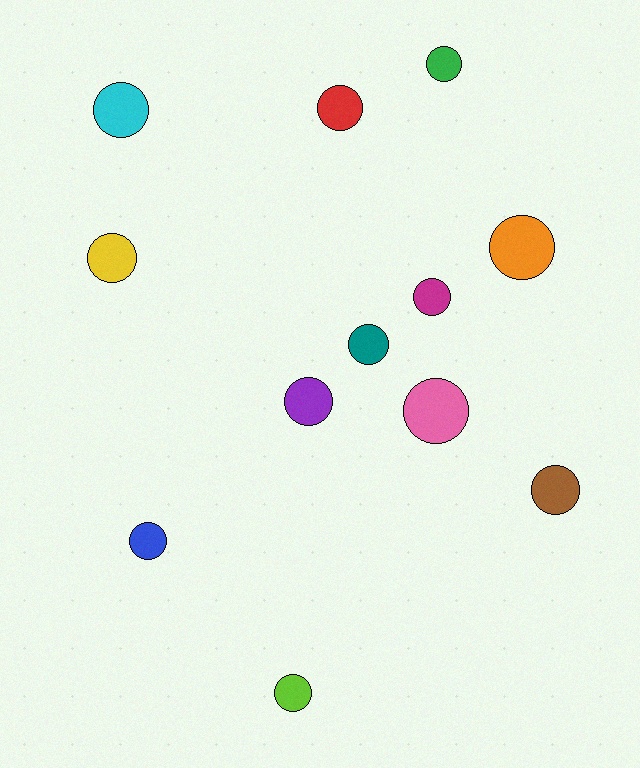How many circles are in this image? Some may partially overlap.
There are 12 circles.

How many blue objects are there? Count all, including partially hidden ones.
There is 1 blue object.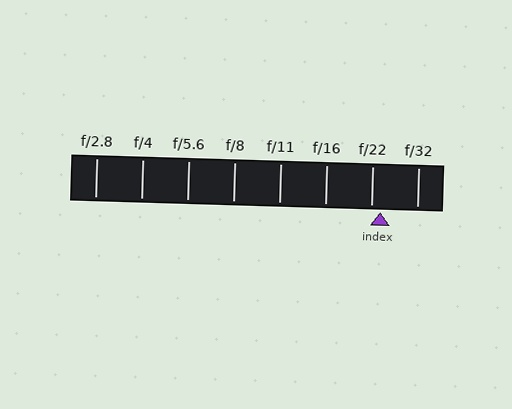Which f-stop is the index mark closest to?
The index mark is closest to f/22.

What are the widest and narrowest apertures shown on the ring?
The widest aperture shown is f/2.8 and the narrowest is f/32.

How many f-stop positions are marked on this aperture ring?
There are 8 f-stop positions marked.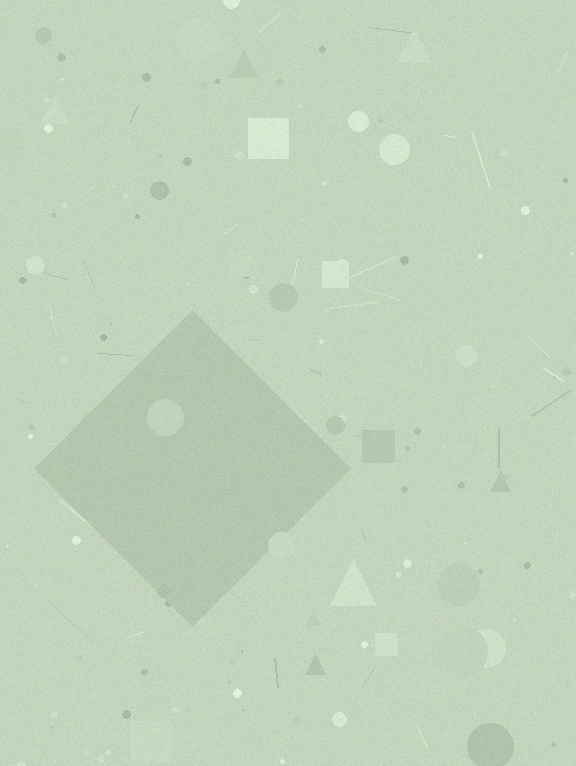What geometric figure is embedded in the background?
A diamond is embedded in the background.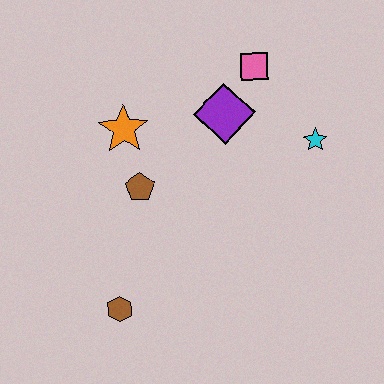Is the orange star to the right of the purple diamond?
No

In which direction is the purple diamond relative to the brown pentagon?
The purple diamond is to the right of the brown pentagon.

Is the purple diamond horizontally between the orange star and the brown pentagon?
No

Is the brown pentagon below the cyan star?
Yes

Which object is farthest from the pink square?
The brown hexagon is farthest from the pink square.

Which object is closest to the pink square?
The purple diamond is closest to the pink square.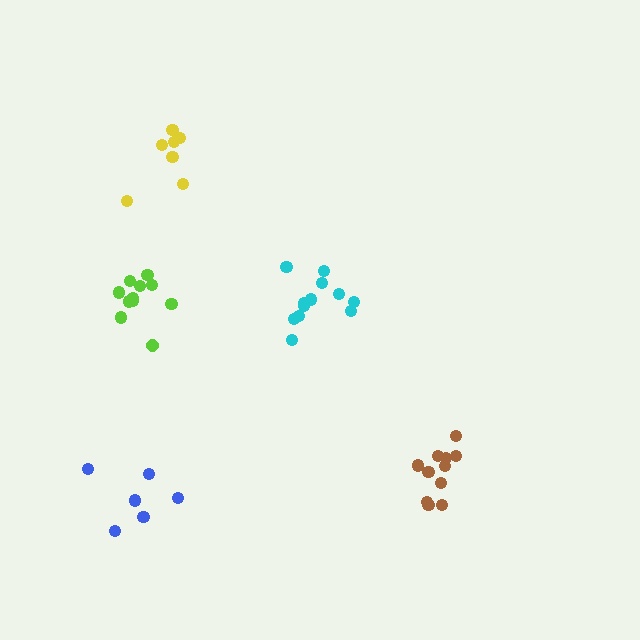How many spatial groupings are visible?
There are 5 spatial groupings.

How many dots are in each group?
Group 1: 7 dots, Group 2: 12 dots, Group 3: 11 dots, Group 4: 11 dots, Group 5: 6 dots (47 total).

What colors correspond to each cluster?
The clusters are colored: yellow, cyan, brown, lime, blue.